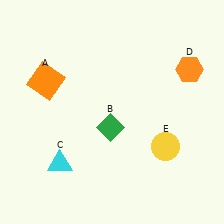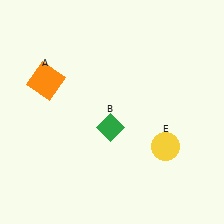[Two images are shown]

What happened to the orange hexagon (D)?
The orange hexagon (D) was removed in Image 2. It was in the top-right area of Image 1.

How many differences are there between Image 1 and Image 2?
There are 2 differences between the two images.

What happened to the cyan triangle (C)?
The cyan triangle (C) was removed in Image 2. It was in the bottom-left area of Image 1.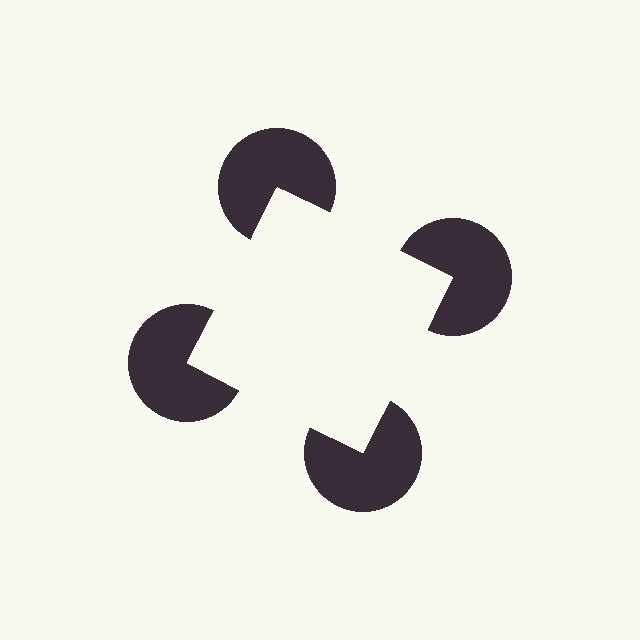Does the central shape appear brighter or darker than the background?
It typically appears slightly brighter than the background, even though no actual brightness change is drawn.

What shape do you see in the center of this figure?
An illusory square — its edges are inferred from the aligned wedge cuts in the pac-man discs, not physically drawn.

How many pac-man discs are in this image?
There are 4 — one at each vertex of the illusory square.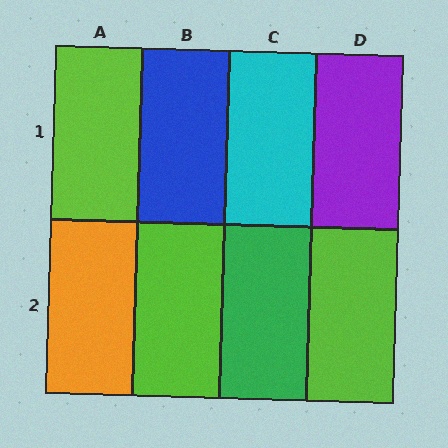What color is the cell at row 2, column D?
Lime.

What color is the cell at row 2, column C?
Green.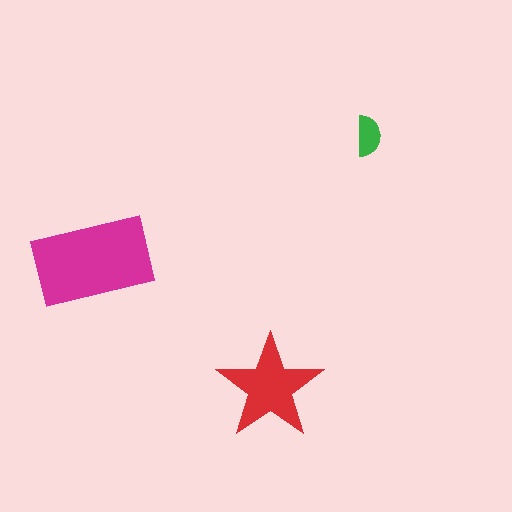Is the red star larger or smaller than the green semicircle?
Larger.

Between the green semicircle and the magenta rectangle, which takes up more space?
The magenta rectangle.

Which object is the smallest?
The green semicircle.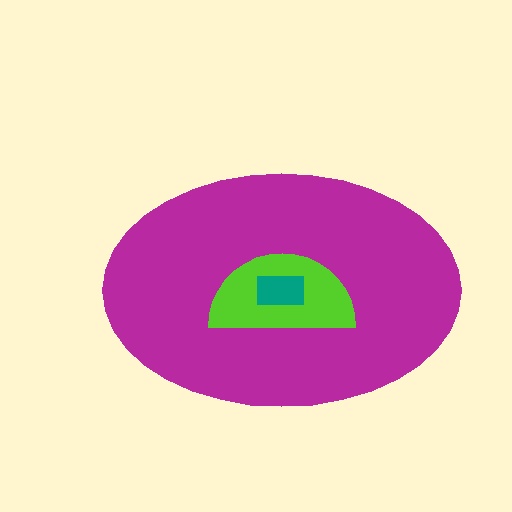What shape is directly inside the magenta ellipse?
The lime semicircle.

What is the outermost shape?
The magenta ellipse.